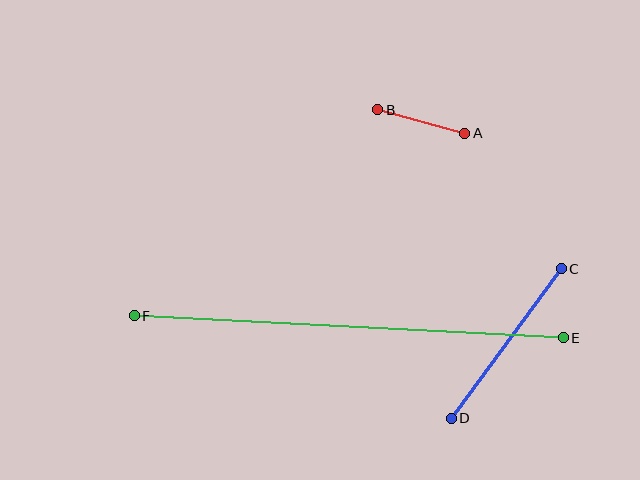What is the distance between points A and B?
The distance is approximately 90 pixels.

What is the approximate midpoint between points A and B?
The midpoint is at approximately (421, 122) pixels.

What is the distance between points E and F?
The distance is approximately 429 pixels.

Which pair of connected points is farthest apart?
Points E and F are farthest apart.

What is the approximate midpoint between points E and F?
The midpoint is at approximately (349, 327) pixels.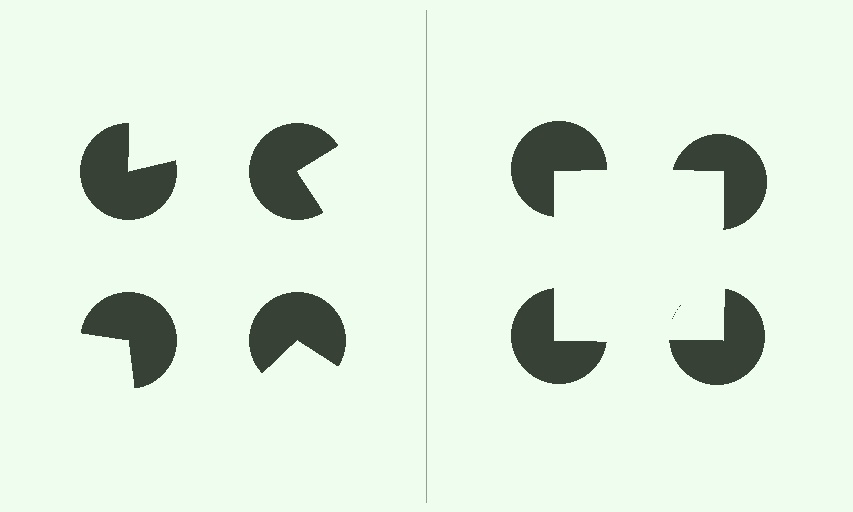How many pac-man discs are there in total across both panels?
8 — 4 on each side.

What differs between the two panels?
The pac-man discs are positioned identically on both sides; only the wedge orientations differ. On the right they align to a square; on the left they are misaligned.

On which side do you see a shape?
An illusory square appears on the right side. On the left side the wedge cuts are rotated, so no coherent shape forms.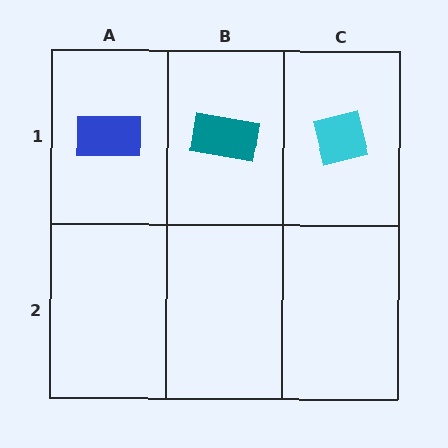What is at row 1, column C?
A cyan square.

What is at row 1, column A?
A blue rectangle.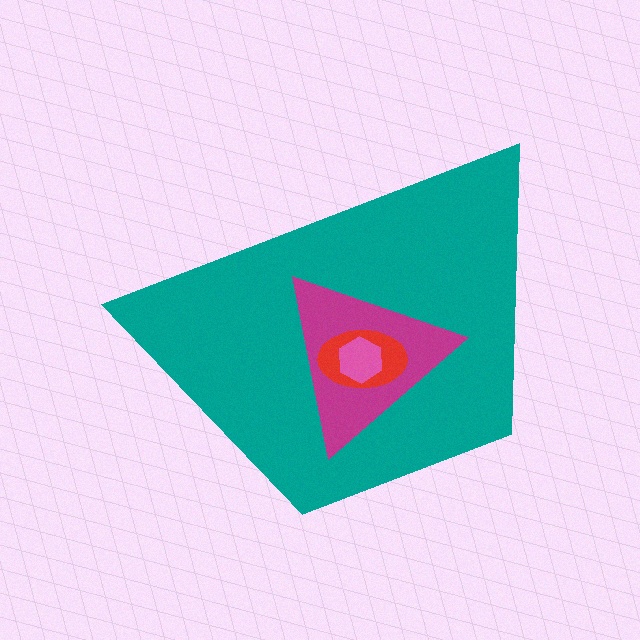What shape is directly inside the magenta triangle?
The red ellipse.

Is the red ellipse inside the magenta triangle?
Yes.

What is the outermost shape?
The teal trapezoid.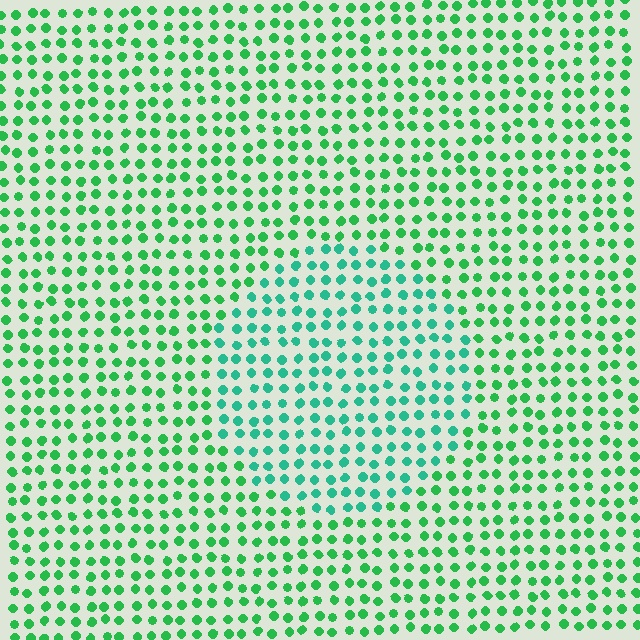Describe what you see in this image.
The image is filled with small green elements in a uniform arrangement. A circle-shaped region is visible where the elements are tinted to a slightly different hue, forming a subtle color boundary.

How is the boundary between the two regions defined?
The boundary is defined purely by a slight shift in hue (about 29 degrees). Spacing, size, and orientation are identical on both sides.